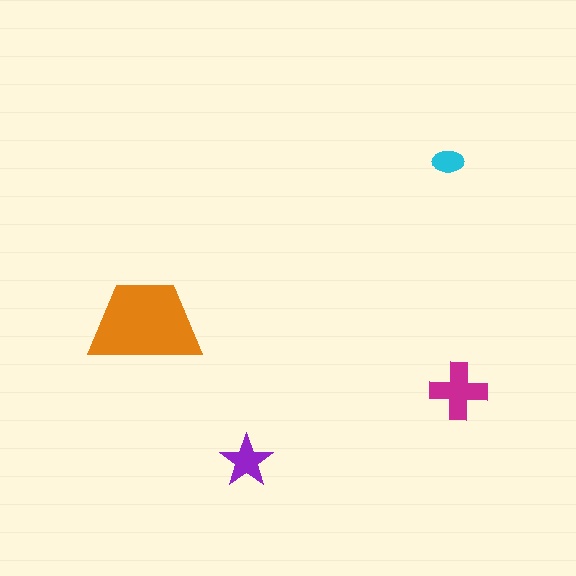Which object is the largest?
The orange trapezoid.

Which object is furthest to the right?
The magenta cross is rightmost.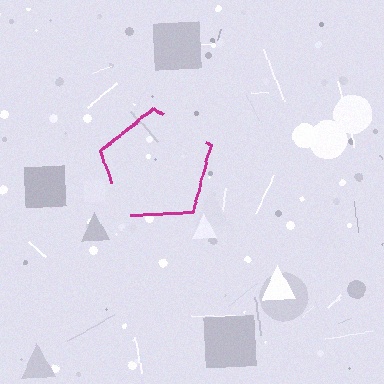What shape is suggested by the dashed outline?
The dashed outline suggests a pentagon.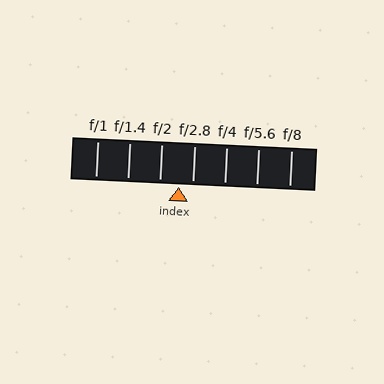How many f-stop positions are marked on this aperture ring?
There are 7 f-stop positions marked.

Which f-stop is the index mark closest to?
The index mark is closest to f/2.8.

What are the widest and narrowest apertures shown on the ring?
The widest aperture shown is f/1 and the narrowest is f/8.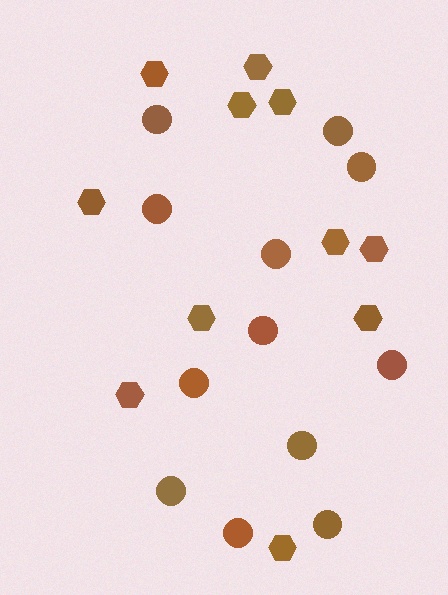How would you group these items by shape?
There are 2 groups: one group of hexagons (11) and one group of circles (12).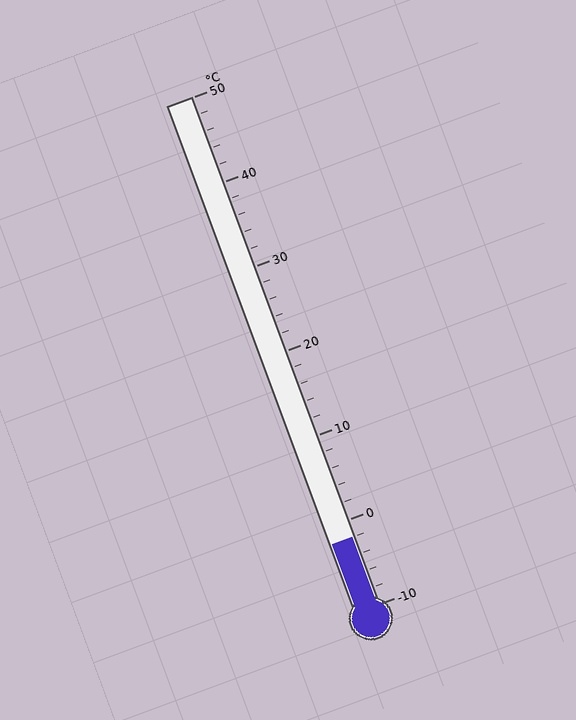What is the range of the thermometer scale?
The thermometer scale ranges from -10°C to 50°C.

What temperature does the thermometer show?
The thermometer shows approximately -2°C.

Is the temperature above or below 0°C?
The temperature is below 0°C.